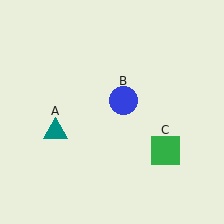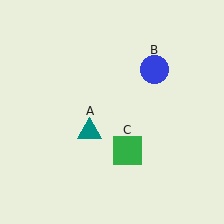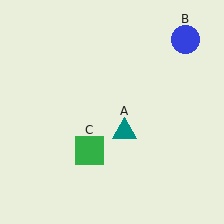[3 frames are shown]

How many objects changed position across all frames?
3 objects changed position: teal triangle (object A), blue circle (object B), green square (object C).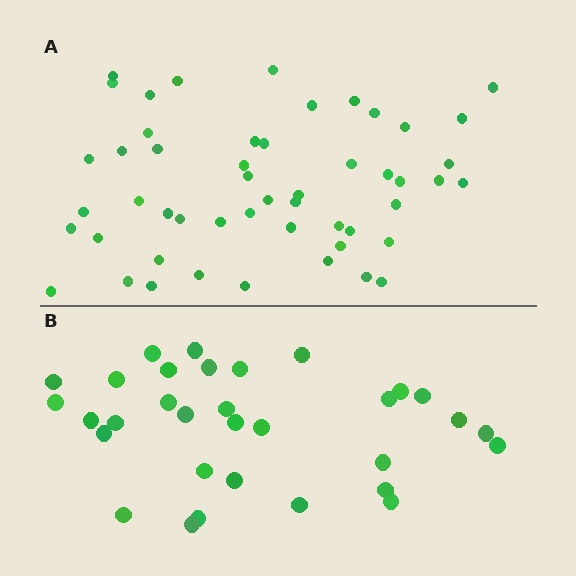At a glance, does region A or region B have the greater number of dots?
Region A (the top region) has more dots.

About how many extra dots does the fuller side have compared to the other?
Region A has approximately 20 more dots than region B.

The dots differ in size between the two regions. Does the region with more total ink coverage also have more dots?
No. Region B has more total ink coverage because its dots are larger, but region A actually contains more individual dots. Total area can be misleading — the number of items is what matters here.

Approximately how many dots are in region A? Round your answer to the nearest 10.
About 50 dots. (The exact count is 51, which rounds to 50.)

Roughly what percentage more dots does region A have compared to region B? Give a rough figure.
About 60% more.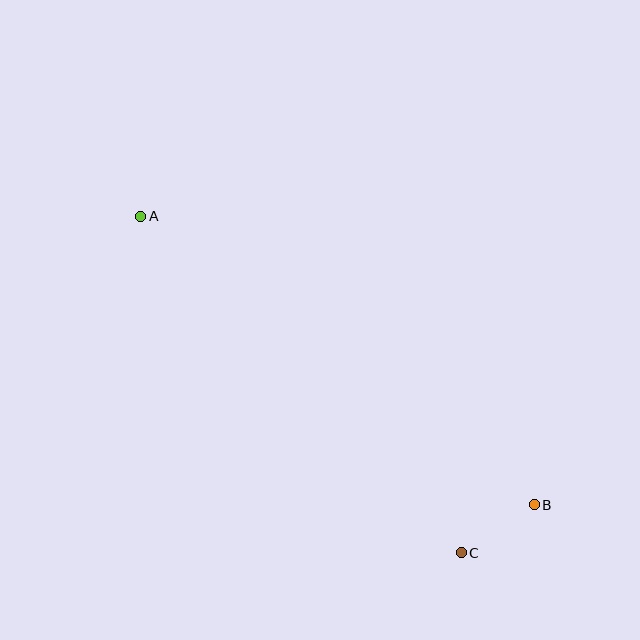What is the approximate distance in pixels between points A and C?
The distance between A and C is approximately 465 pixels.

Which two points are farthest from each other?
Points A and B are farthest from each other.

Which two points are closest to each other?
Points B and C are closest to each other.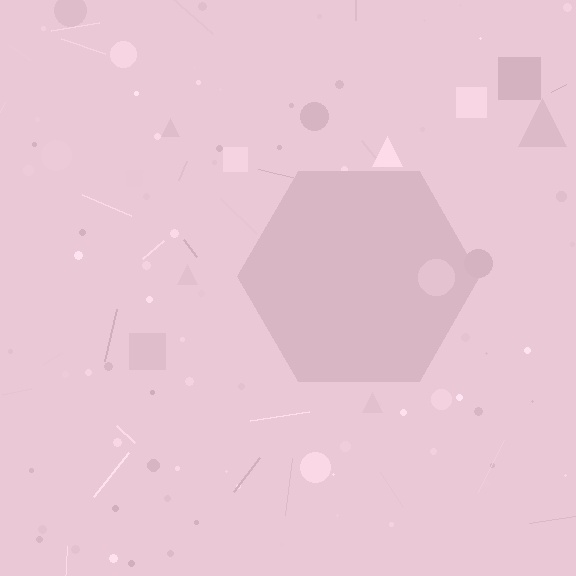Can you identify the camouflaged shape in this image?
The camouflaged shape is a hexagon.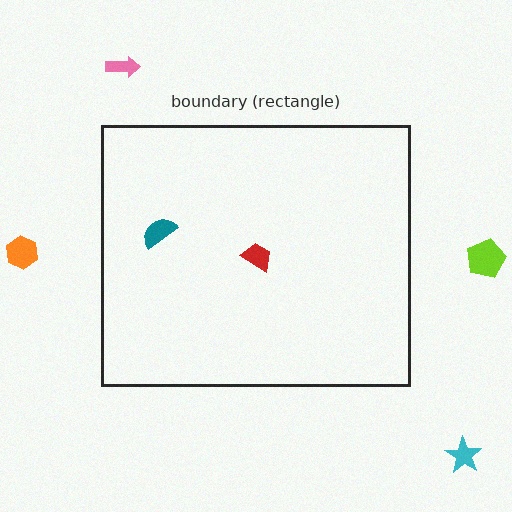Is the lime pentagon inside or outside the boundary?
Outside.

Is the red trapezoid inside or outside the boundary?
Inside.